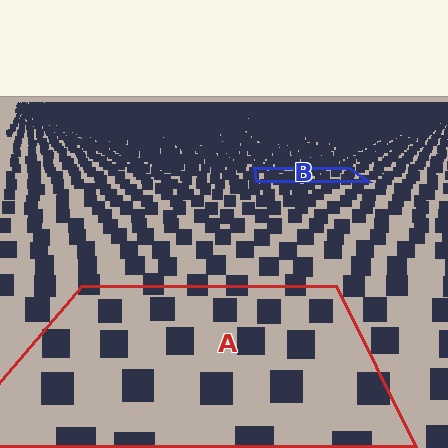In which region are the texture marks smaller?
The texture marks are smaller in region B, because it is farther away.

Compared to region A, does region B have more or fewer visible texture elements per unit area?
Region B has more texture elements per unit area — they are packed more densely because it is farther away.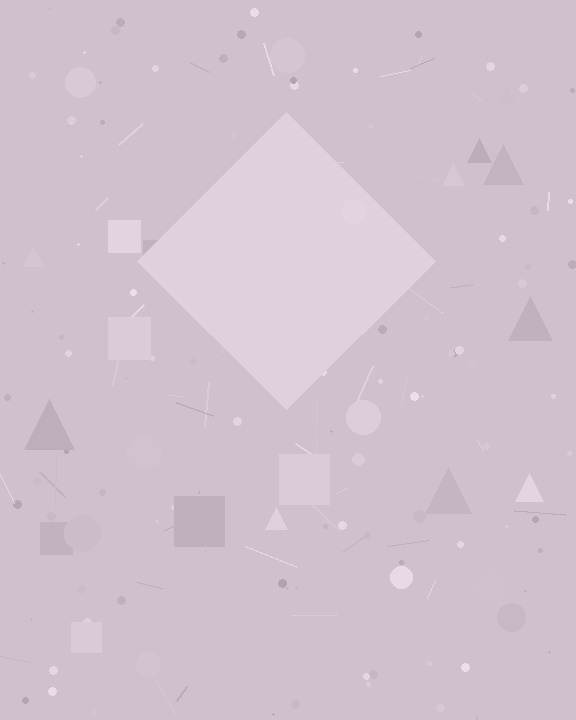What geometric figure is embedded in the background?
A diamond is embedded in the background.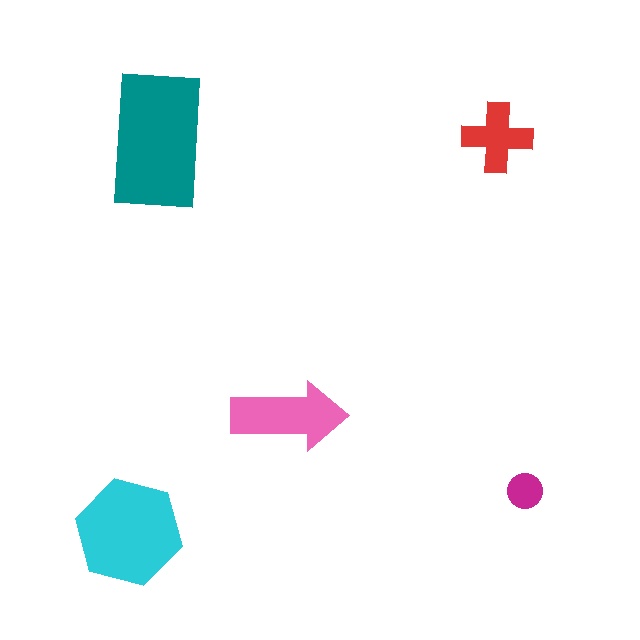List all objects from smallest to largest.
The magenta circle, the red cross, the pink arrow, the cyan hexagon, the teal rectangle.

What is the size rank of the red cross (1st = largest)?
4th.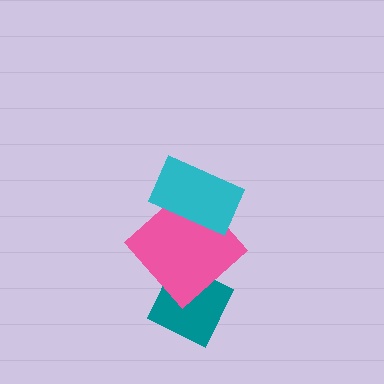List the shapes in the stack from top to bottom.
From top to bottom: the cyan rectangle, the pink diamond, the teal diamond.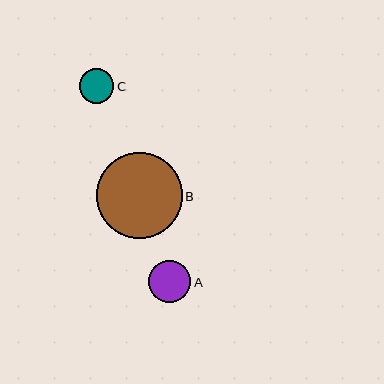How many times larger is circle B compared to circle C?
Circle B is approximately 2.5 times the size of circle C.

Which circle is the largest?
Circle B is the largest with a size of approximately 86 pixels.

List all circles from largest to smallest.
From largest to smallest: B, A, C.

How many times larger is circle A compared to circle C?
Circle A is approximately 1.2 times the size of circle C.